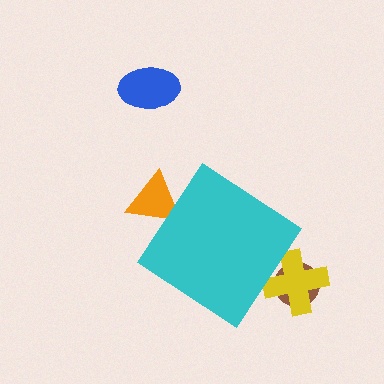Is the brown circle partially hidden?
Yes, the brown circle is partially hidden behind the cyan diamond.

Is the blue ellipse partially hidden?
No, the blue ellipse is fully visible.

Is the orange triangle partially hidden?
Yes, the orange triangle is partially hidden behind the cyan diamond.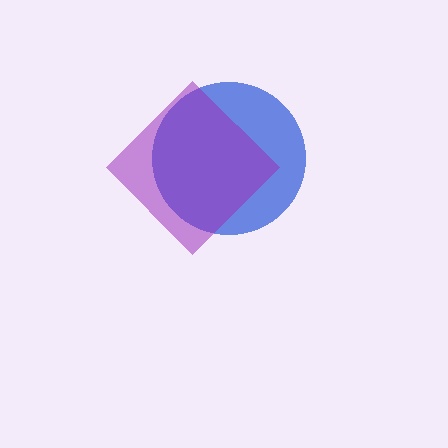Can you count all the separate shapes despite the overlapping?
Yes, there are 2 separate shapes.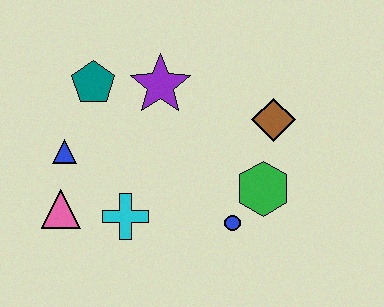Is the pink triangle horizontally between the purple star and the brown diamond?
No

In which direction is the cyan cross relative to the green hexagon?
The cyan cross is to the left of the green hexagon.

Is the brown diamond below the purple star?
Yes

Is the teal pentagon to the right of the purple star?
No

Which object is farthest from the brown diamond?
The pink triangle is farthest from the brown diamond.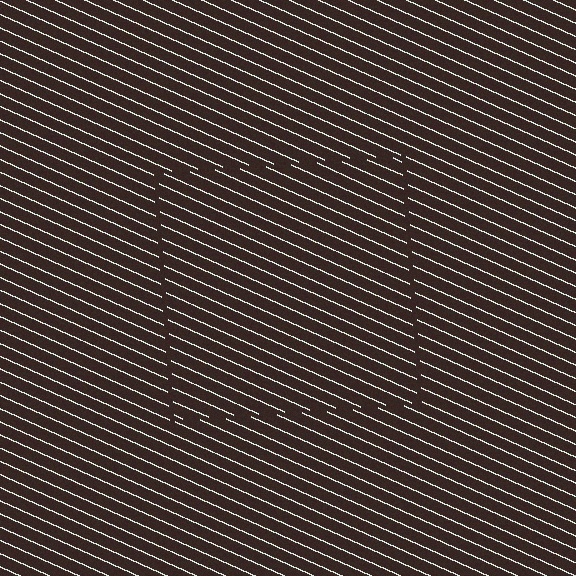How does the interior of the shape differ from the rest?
The interior of the shape contains the same grating, shifted by half a period — the contour is defined by the phase discontinuity where line-ends from the inner and outer gratings abut.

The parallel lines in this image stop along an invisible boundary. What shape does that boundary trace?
An illusory square. The interior of the shape contains the same grating, shifted by half a period — the contour is defined by the phase discontinuity where line-ends from the inner and outer gratings abut.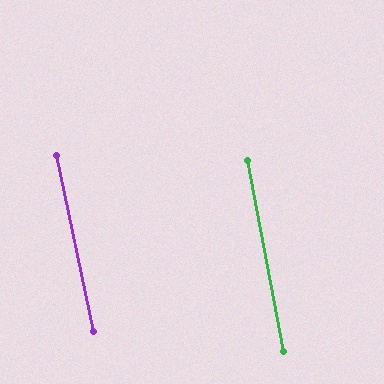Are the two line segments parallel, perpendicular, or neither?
Parallel — their directions differ by only 1.1°.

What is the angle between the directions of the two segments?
Approximately 1 degree.